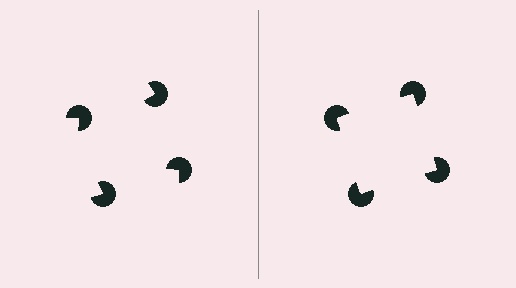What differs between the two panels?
The pac-man discs are positioned identically on both sides; only the wedge orientations differ. On the right they align to a square; on the left they are misaligned.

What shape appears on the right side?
An illusory square.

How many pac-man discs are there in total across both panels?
8 — 4 on each side.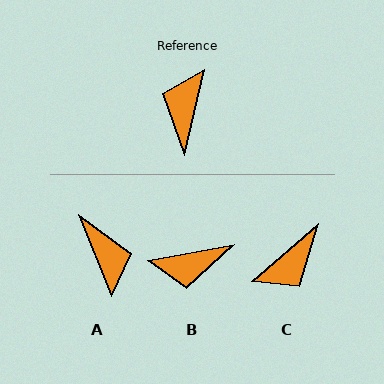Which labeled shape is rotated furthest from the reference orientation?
A, about 145 degrees away.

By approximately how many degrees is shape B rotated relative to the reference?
Approximately 113 degrees counter-clockwise.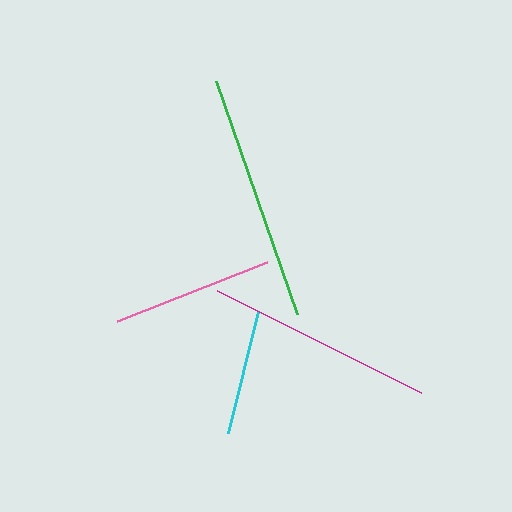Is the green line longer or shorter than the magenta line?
The green line is longer than the magenta line.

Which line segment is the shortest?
The cyan line is the shortest at approximately 125 pixels.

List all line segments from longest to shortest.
From longest to shortest: green, magenta, pink, cyan.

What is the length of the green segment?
The green segment is approximately 247 pixels long.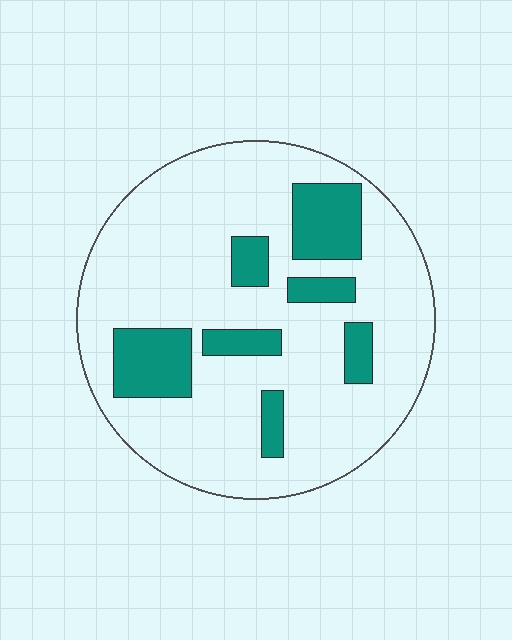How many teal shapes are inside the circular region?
7.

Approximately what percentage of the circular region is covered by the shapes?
Approximately 20%.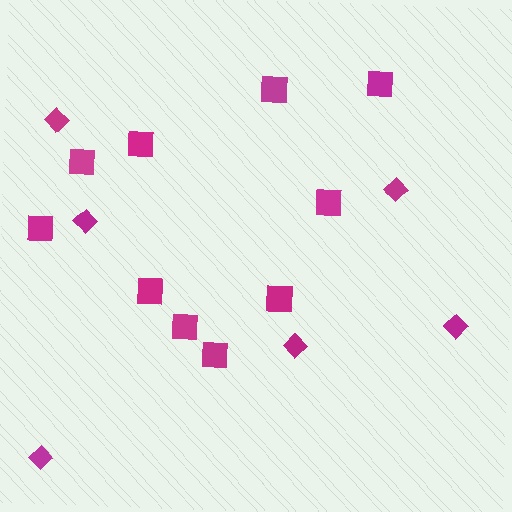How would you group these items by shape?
There are 2 groups: one group of squares (10) and one group of diamonds (6).